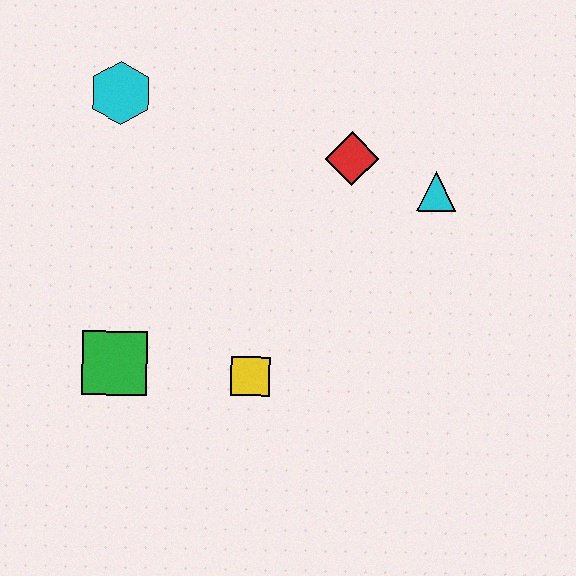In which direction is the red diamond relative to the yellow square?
The red diamond is above the yellow square.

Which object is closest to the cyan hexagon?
The red diamond is closest to the cyan hexagon.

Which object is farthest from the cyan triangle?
The green square is farthest from the cyan triangle.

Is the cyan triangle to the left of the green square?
No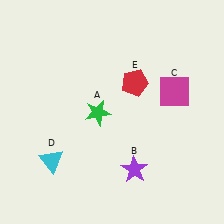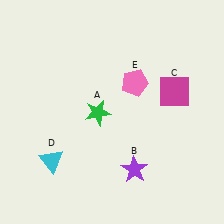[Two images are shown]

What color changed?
The pentagon (E) changed from red in Image 1 to pink in Image 2.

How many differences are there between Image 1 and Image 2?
There is 1 difference between the two images.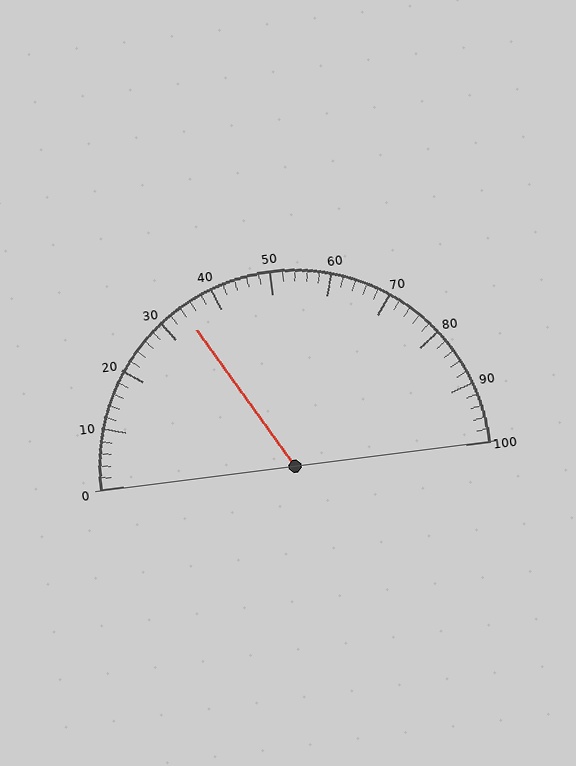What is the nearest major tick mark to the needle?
The nearest major tick mark is 30.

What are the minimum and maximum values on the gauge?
The gauge ranges from 0 to 100.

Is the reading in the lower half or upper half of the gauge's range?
The reading is in the lower half of the range (0 to 100).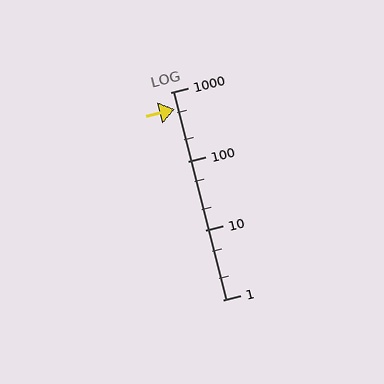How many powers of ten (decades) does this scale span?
The scale spans 3 decades, from 1 to 1000.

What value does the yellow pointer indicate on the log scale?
The pointer indicates approximately 560.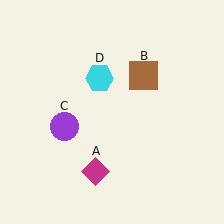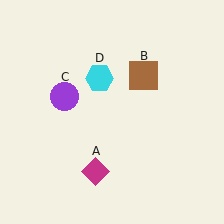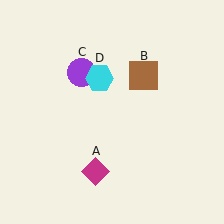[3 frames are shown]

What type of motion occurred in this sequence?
The purple circle (object C) rotated clockwise around the center of the scene.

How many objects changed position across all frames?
1 object changed position: purple circle (object C).